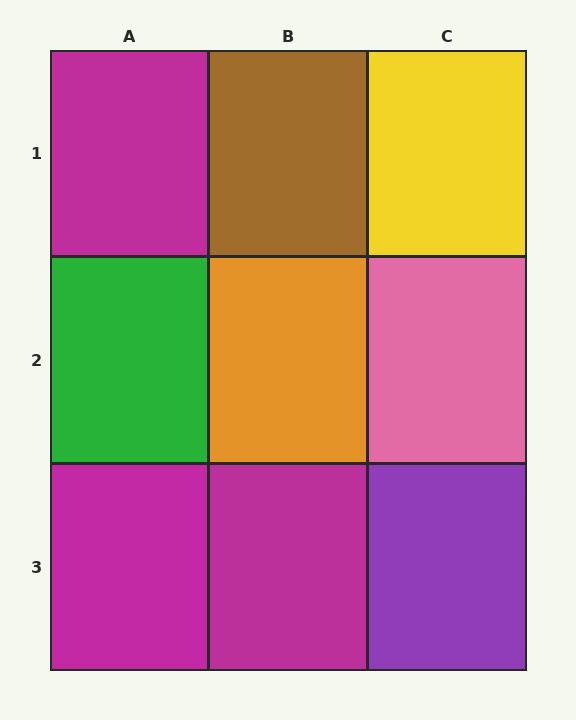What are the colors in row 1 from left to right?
Magenta, brown, yellow.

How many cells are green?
1 cell is green.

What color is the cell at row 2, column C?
Pink.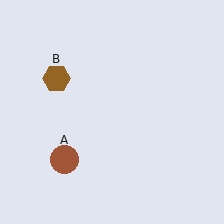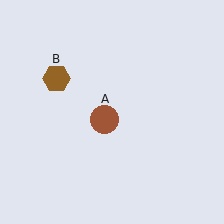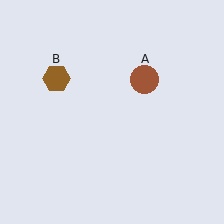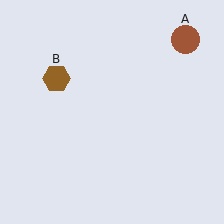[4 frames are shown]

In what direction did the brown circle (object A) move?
The brown circle (object A) moved up and to the right.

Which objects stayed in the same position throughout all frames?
Brown hexagon (object B) remained stationary.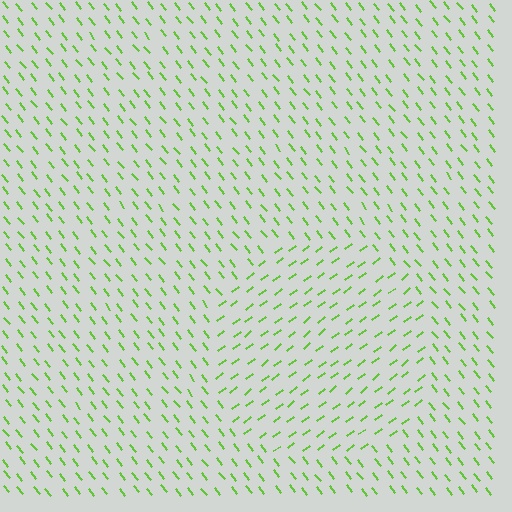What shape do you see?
I see a circle.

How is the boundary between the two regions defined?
The boundary is defined purely by a change in line orientation (approximately 90 degrees difference). All lines are the same color and thickness.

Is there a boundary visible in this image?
Yes, there is a texture boundary formed by a change in line orientation.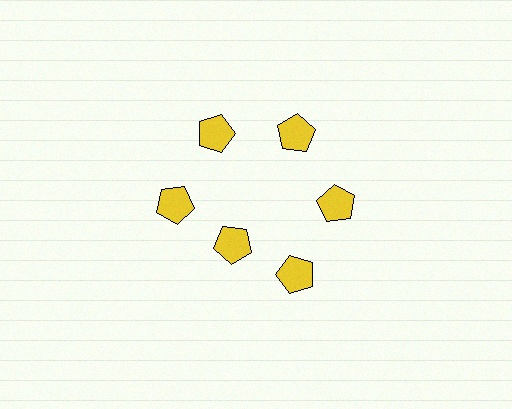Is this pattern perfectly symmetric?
No. The 6 yellow pentagons are arranged in a ring, but one element near the 7 o'clock position is pulled inward toward the center, breaking the 6-fold rotational symmetry.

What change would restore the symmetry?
The symmetry would be restored by moving it outward, back onto the ring so that all 6 pentagons sit at equal angles and equal distance from the center.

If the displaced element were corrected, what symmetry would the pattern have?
It would have 6-fold rotational symmetry — the pattern would map onto itself every 60 degrees.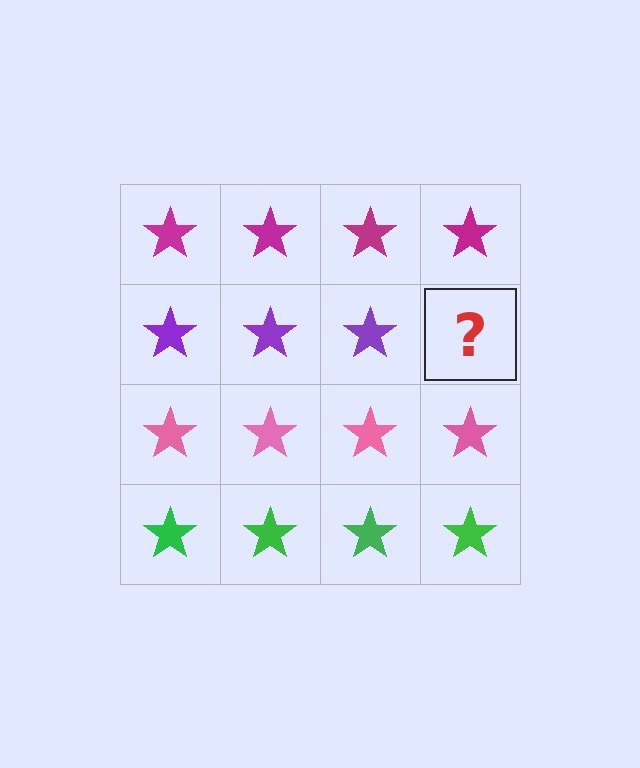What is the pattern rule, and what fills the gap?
The rule is that each row has a consistent color. The gap should be filled with a purple star.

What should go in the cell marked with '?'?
The missing cell should contain a purple star.